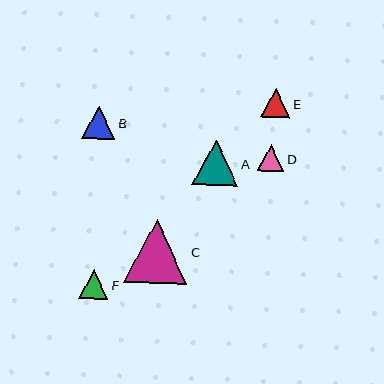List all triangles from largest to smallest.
From largest to smallest: C, A, B, F, E, D.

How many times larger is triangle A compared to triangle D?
Triangle A is approximately 1.7 times the size of triangle D.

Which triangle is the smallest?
Triangle D is the smallest with a size of approximately 26 pixels.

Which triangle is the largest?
Triangle C is the largest with a size of approximately 63 pixels.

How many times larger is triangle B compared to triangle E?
Triangle B is approximately 1.1 times the size of triangle E.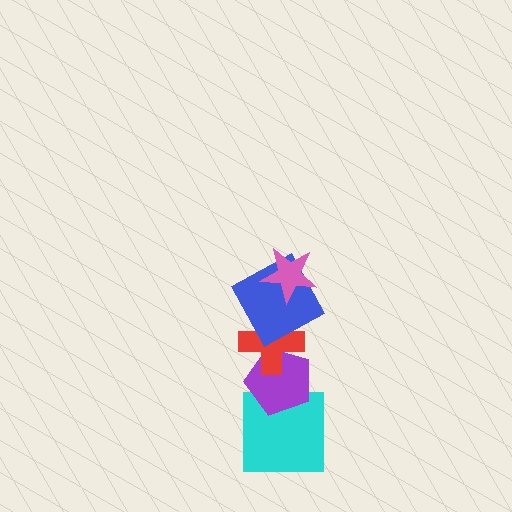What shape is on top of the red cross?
The blue square is on top of the red cross.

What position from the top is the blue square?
The blue square is 2nd from the top.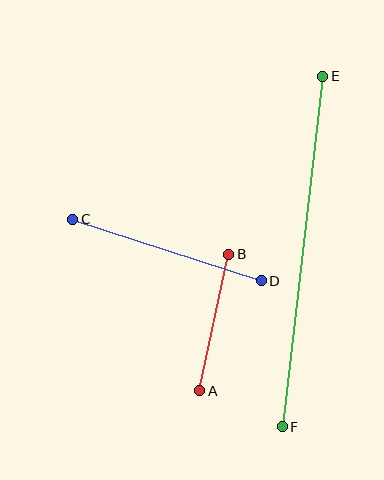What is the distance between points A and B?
The distance is approximately 140 pixels.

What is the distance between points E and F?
The distance is approximately 353 pixels.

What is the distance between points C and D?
The distance is approximately 199 pixels.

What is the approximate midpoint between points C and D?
The midpoint is at approximately (167, 250) pixels.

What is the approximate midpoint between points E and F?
The midpoint is at approximately (303, 251) pixels.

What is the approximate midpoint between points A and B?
The midpoint is at approximately (214, 323) pixels.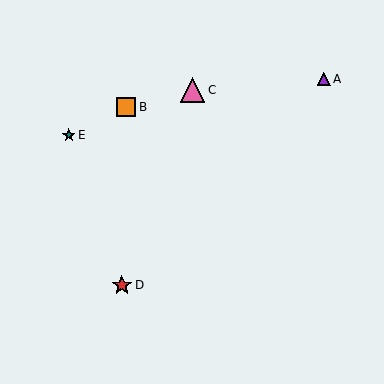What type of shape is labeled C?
Shape C is a pink triangle.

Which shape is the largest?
The pink triangle (labeled C) is the largest.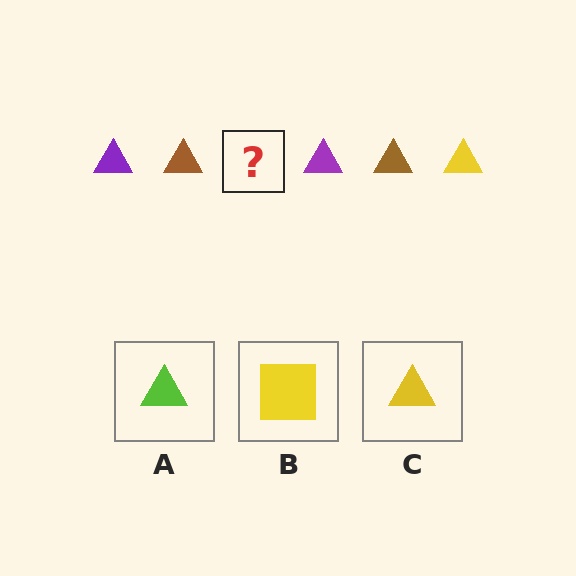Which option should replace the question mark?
Option C.